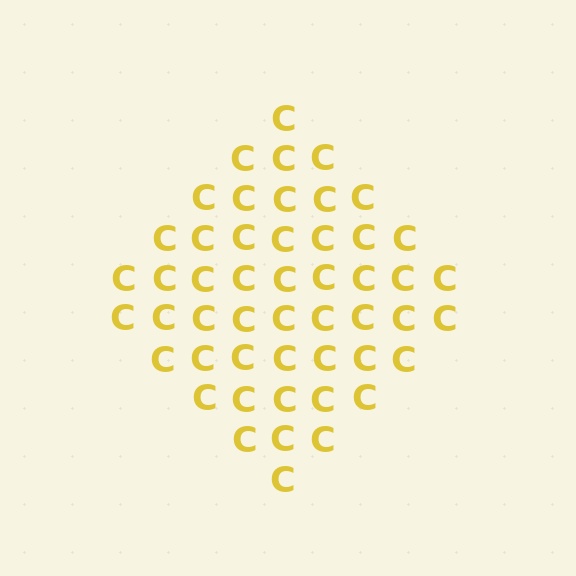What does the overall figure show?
The overall figure shows a diamond.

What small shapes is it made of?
It is made of small letter C's.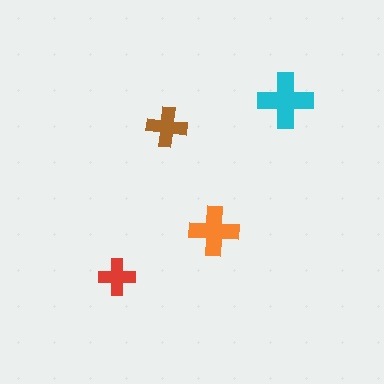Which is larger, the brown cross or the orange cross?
The orange one.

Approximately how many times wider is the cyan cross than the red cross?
About 1.5 times wider.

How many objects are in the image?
There are 4 objects in the image.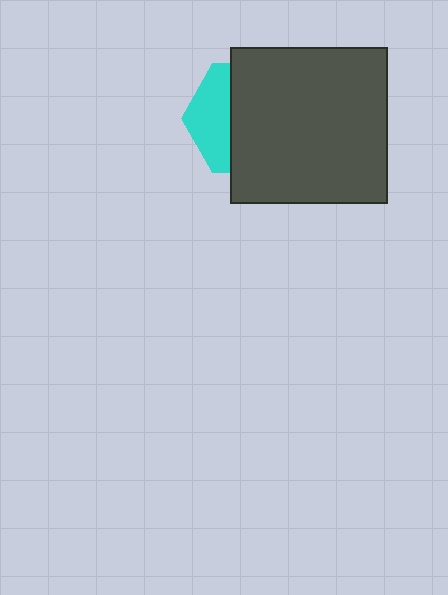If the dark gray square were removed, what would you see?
You would see the complete cyan hexagon.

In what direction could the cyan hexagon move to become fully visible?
The cyan hexagon could move left. That would shift it out from behind the dark gray square entirely.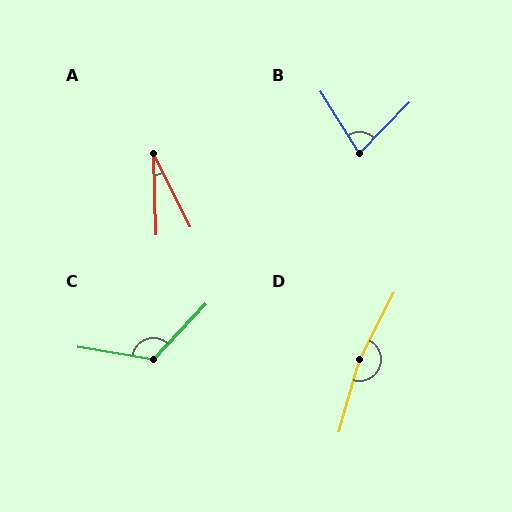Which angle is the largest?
D, at approximately 168 degrees.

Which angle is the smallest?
A, at approximately 25 degrees.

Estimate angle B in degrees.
Approximately 76 degrees.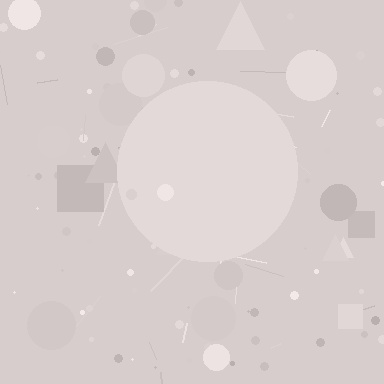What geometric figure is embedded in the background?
A circle is embedded in the background.